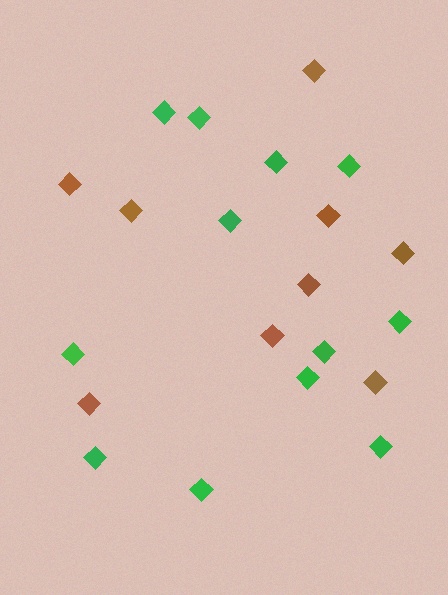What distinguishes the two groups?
There are 2 groups: one group of green diamonds (12) and one group of brown diamonds (9).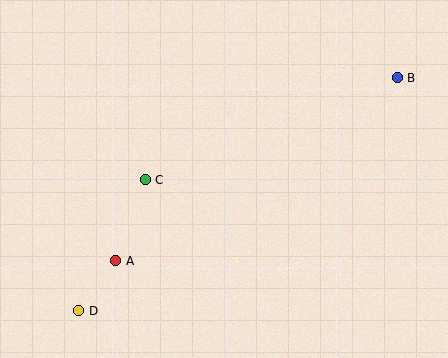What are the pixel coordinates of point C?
Point C is at (145, 180).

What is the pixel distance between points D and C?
The distance between D and C is 147 pixels.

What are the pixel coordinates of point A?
Point A is at (116, 261).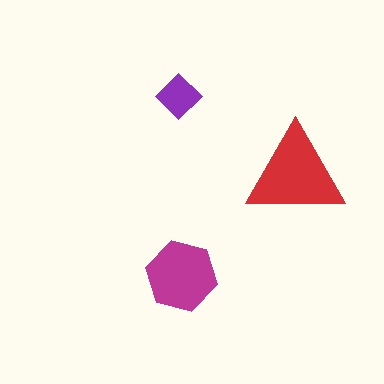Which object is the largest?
The red triangle.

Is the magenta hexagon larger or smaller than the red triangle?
Smaller.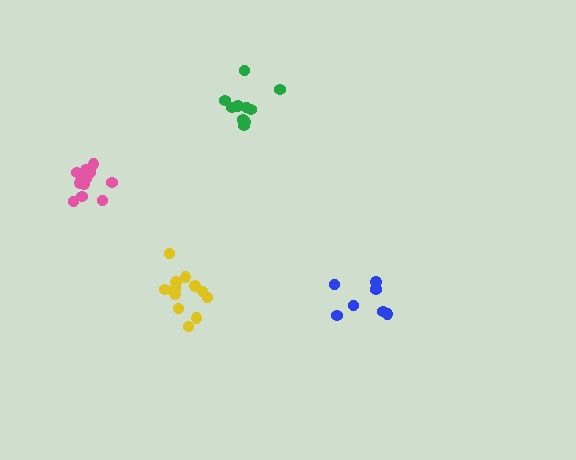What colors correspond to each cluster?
The clusters are colored: yellow, green, blue, pink.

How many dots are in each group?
Group 1: 12 dots, Group 2: 10 dots, Group 3: 7 dots, Group 4: 12 dots (41 total).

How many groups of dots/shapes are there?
There are 4 groups.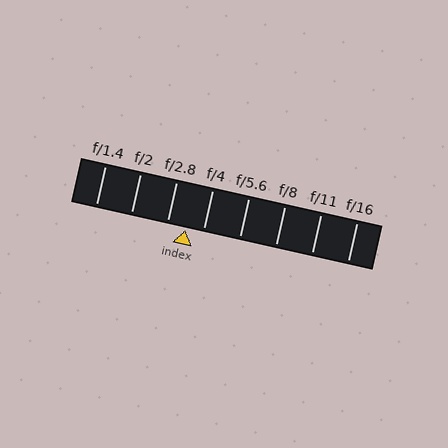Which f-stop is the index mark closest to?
The index mark is closest to f/4.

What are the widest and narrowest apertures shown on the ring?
The widest aperture shown is f/1.4 and the narrowest is f/16.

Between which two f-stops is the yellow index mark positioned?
The index mark is between f/2.8 and f/4.